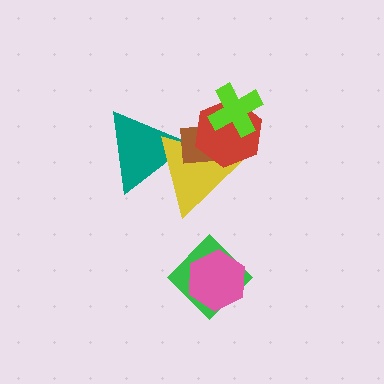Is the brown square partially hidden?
Yes, it is partially covered by another shape.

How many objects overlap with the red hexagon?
3 objects overlap with the red hexagon.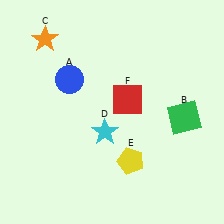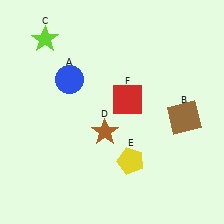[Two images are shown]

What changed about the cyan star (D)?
In Image 1, D is cyan. In Image 2, it changed to brown.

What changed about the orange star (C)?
In Image 1, C is orange. In Image 2, it changed to lime.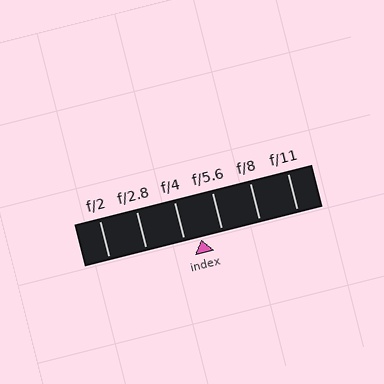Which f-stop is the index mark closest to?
The index mark is closest to f/4.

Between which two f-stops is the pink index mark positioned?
The index mark is between f/4 and f/5.6.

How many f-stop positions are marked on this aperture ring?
There are 6 f-stop positions marked.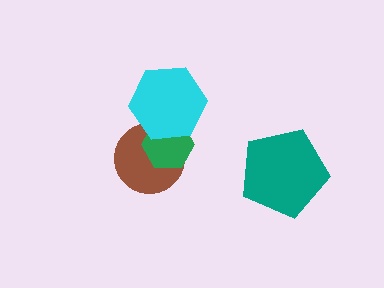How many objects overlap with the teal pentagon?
0 objects overlap with the teal pentagon.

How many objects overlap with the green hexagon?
2 objects overlap with the green hexagon.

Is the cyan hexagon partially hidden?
No, no other shape covers it.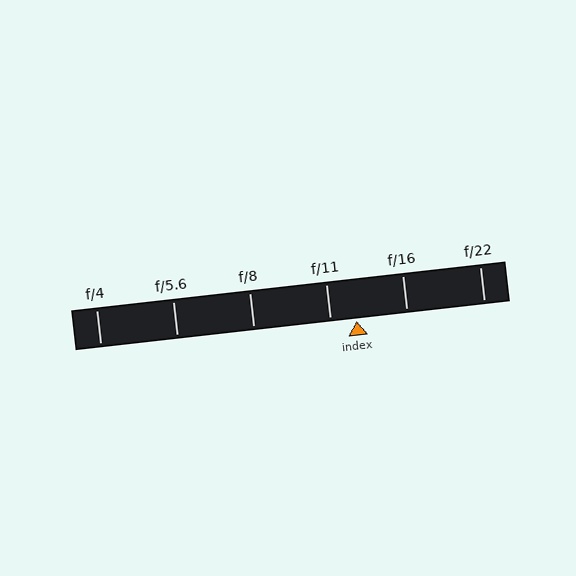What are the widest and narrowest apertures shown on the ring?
The widest aperture shown is f/4 and the narrowest is f/22.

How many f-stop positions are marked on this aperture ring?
There are 6 f-stop positions marked.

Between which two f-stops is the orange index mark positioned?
The index mark is between f/11 and f/16.